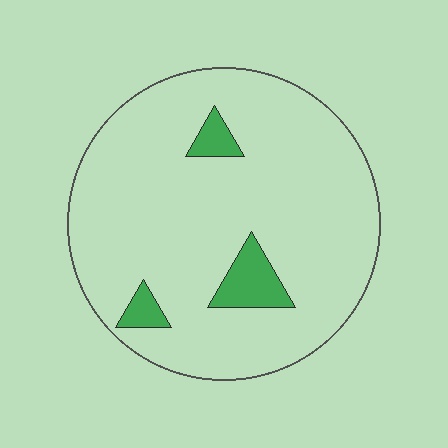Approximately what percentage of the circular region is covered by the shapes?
Approximately 10%.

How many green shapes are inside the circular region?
3.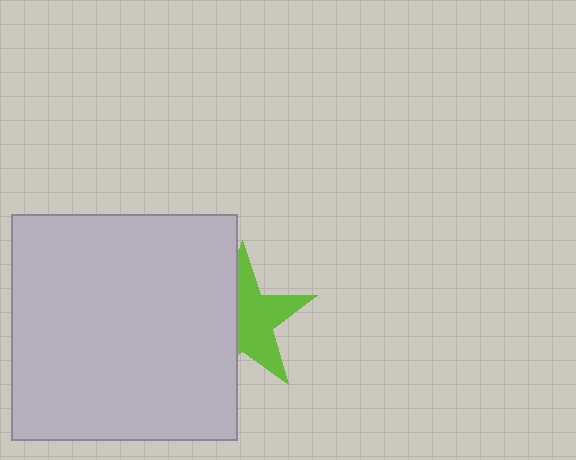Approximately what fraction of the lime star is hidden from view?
Roughly 44% of the lime star is hidden behind the light gray square.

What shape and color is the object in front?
The object in front is a light gray square.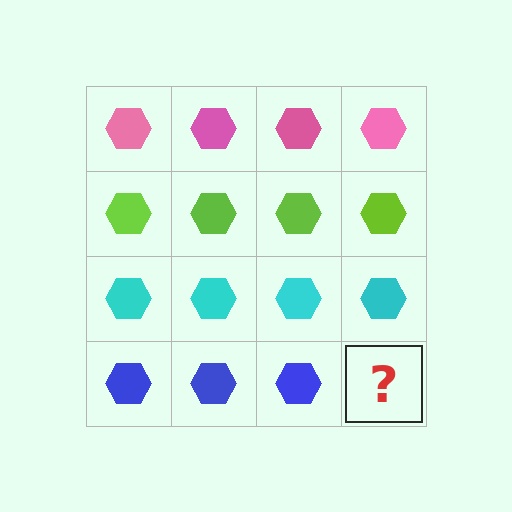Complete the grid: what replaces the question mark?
The question mark should be replaced with a blue hexagon.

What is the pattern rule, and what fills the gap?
The rule is that each row has a consistent color. The gap should be filled with a blue hexagon.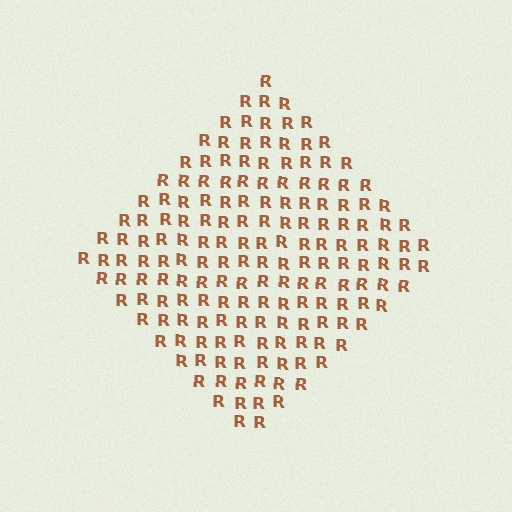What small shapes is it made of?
It is made of small letter R's.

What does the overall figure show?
The overall figure shows a diamond.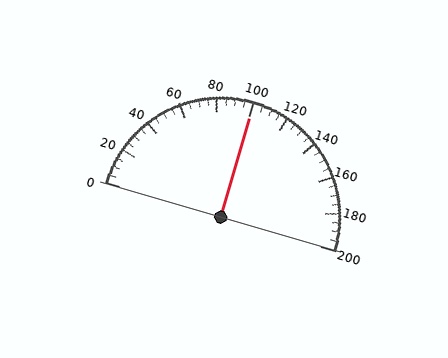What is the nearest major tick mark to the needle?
The nearest major tick mark is 100.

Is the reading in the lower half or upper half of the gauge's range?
The reading is in the upper half of the range (0 to 200).